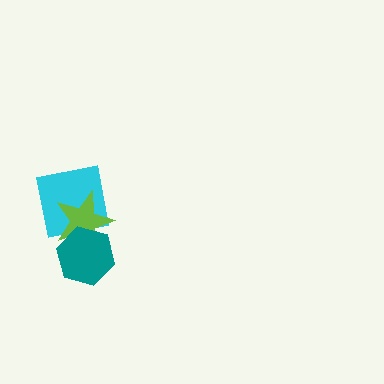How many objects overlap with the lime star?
2 objects overlap with the lime star.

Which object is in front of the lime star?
The teal hexagon is in front of the lime star.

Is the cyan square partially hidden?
Yes, it is partially covered by another shape.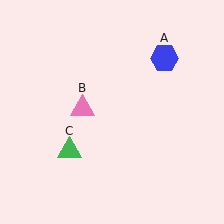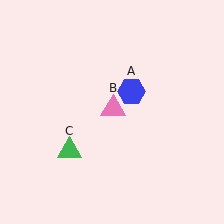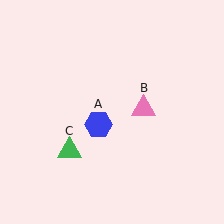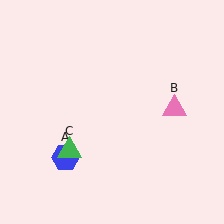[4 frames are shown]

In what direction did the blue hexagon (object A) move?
The blue hexagon (object A) moved down and to the left.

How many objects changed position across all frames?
2 objects changed position: blue hexagon (object A), pink triangle (object B).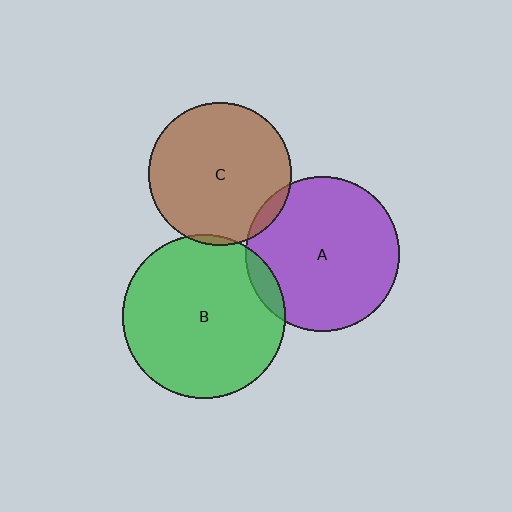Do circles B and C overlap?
Yes.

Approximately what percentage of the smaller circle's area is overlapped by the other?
Approximately 5%.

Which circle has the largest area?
Circle B (green).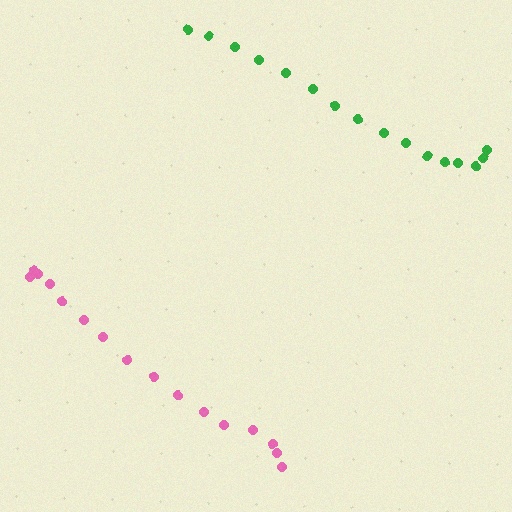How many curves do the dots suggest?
There are 2 distinct paths.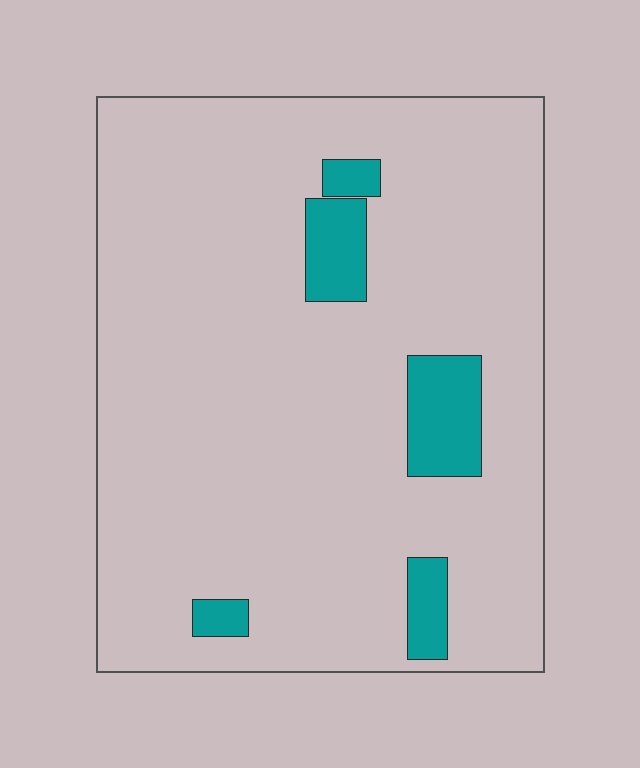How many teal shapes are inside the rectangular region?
5.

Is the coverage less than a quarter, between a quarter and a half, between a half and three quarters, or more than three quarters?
Less than a quarter.